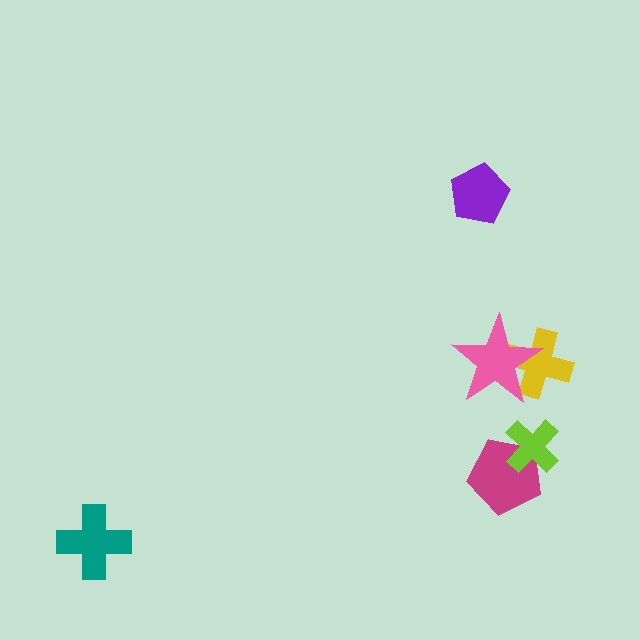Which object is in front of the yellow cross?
The pink star is in front of the yellow cross.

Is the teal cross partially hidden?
No, no other shape covers it.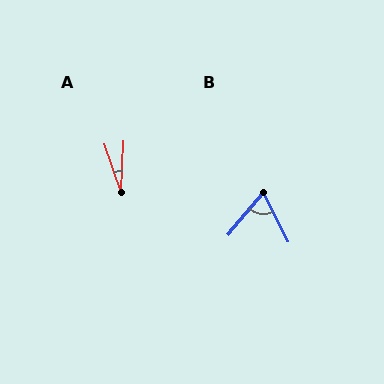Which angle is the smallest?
A, at approximately 22 degrees.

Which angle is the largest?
B, at approximately 66 degrees.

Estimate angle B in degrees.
Approximately 66 degrees.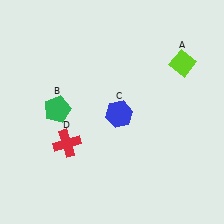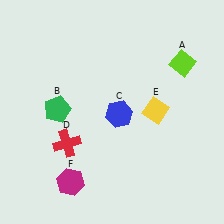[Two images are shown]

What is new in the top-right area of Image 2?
A yellow diamond (E) was added in the top-right area of Image 2.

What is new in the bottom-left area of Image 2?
A magenta hexagon (F) was added in the bottom-left area of Image 2.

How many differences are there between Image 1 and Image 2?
There are 2 differences between the two images.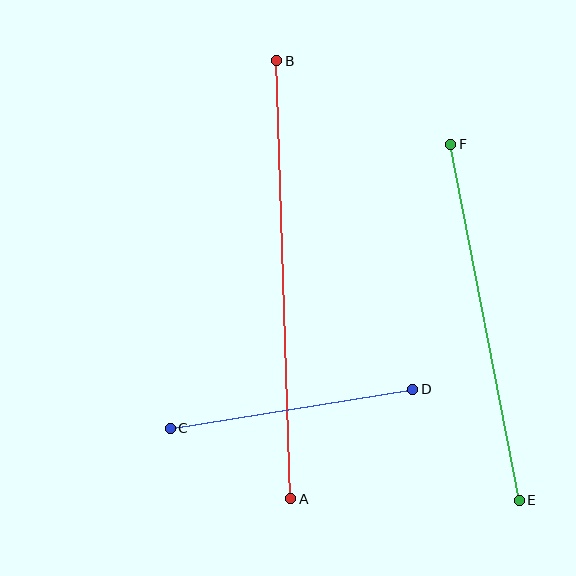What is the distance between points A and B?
The distance is approximately 438 pixels.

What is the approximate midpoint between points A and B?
The midpoint is at approximately (284, 280) pixels.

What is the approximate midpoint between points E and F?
The midpoint is at approximately (485, 322) pixels.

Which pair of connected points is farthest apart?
Points A and B are farthest apart.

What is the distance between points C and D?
The distance is approximately 246 pixels.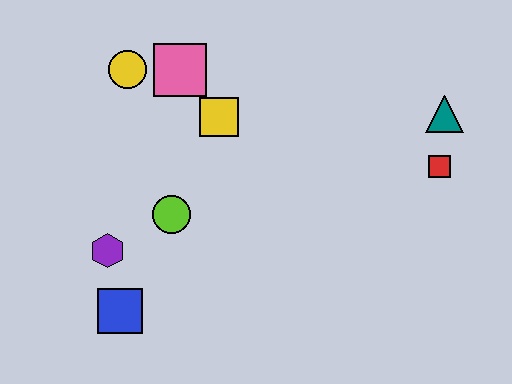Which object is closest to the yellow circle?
The pink square is closest to the yellow circle.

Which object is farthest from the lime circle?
The teal triangle is farthest from the lime circle.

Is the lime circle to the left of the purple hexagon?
No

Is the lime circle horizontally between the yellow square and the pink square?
No